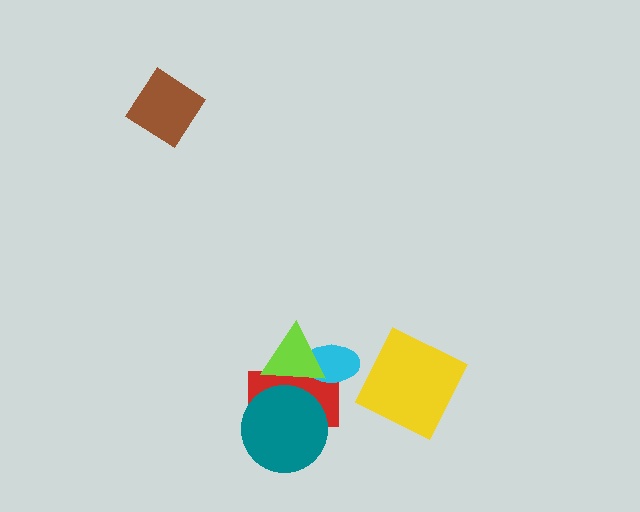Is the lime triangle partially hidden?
No, no other shape covers it.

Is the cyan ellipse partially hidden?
Yes, it is partially covered by another shape.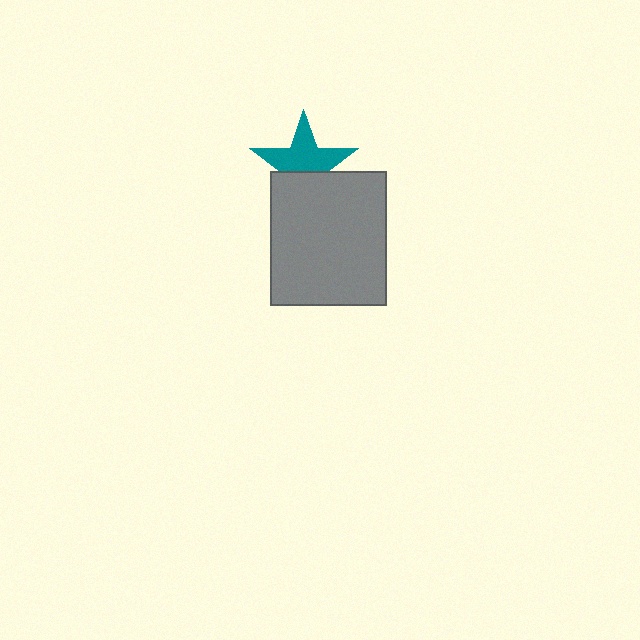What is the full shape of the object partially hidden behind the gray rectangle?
The partially hidden object is a teal star.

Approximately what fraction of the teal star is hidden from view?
Roughly 38% of the teal star is hidden behind the gray rectangle.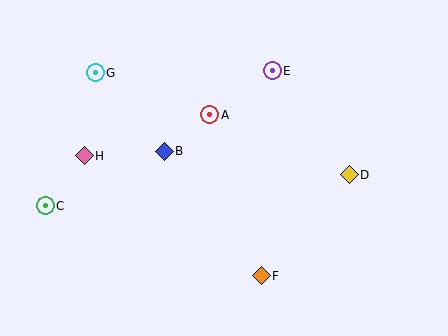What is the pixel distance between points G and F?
The distance between G and F is 262 pixels.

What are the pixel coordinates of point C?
Point C is at (45, 206).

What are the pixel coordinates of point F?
Point F is at (261, 276).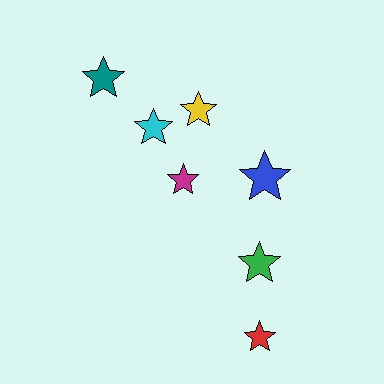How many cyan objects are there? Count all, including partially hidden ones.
There is 1 cyan object.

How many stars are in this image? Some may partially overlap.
There are 7 stars.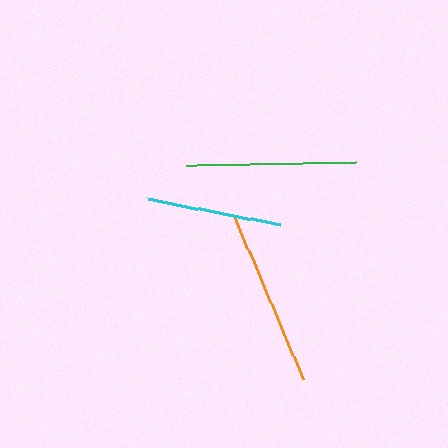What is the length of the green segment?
The green segment is approximately 170 pixels long.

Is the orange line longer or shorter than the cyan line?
The orange line is longer than the cyan line.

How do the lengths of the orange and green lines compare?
The orange and green lines are approximately the same length.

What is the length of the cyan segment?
The cyan segment is approximately 135 pixels long.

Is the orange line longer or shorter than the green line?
The orange line is longer than the green line.